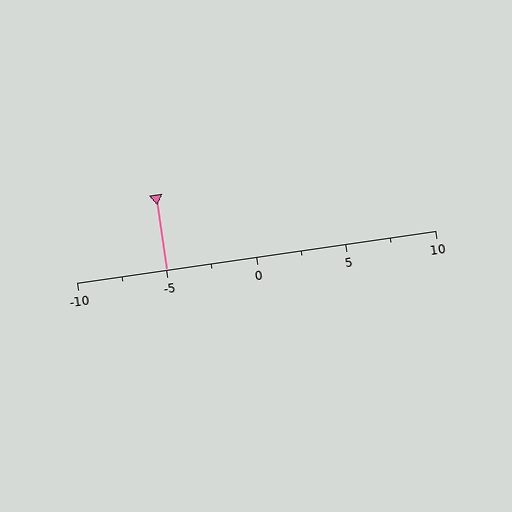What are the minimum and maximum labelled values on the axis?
The axis runs from -10 to 10.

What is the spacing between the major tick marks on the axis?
The major ticks are spaced 5 apart.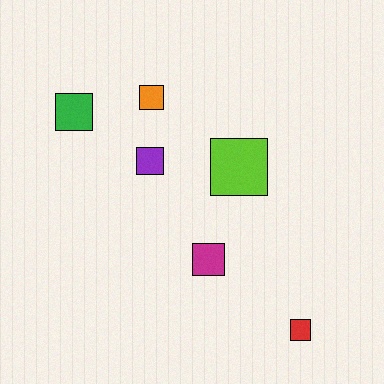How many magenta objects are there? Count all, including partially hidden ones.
There is 1 magenta object.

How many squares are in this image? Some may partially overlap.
There are 6 squares.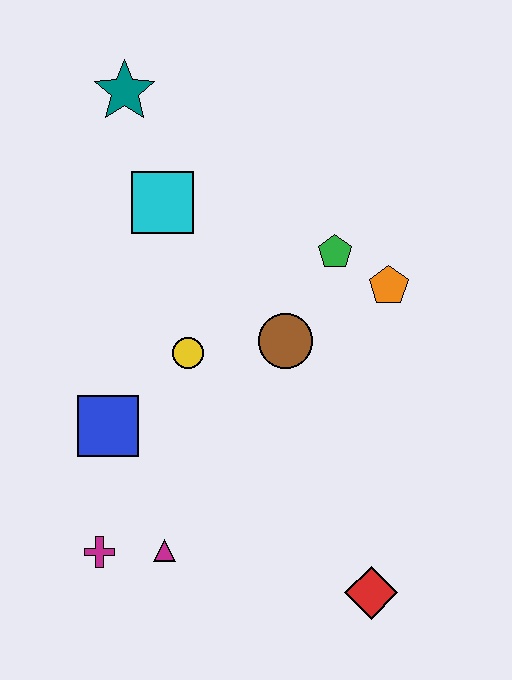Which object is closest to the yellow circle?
The brown circle is closest to the yellow circle.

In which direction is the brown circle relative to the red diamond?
The brown circle is above the red diamond.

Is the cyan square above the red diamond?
Yes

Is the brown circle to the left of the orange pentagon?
Yes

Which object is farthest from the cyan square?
The red diamond is farthest from the cyan square.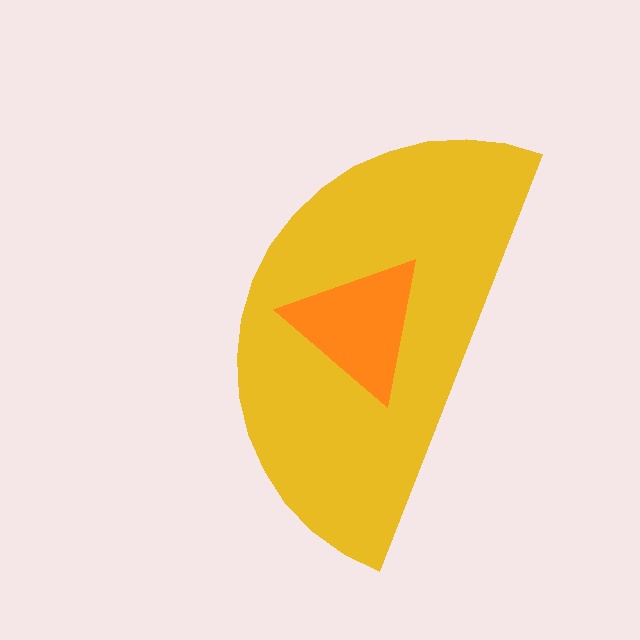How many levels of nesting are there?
2.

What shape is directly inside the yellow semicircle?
The orange triangle.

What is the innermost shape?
The orange triangle.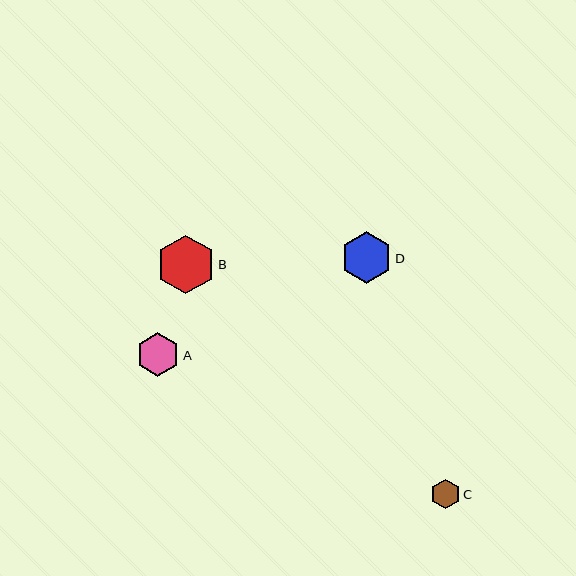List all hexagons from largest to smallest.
From largest to smallest: B, D, A, C.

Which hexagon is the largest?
Hexagon B is the largest with a size of approximately 59 pixels.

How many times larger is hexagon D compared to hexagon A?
Hexagon D is approximately 1.2 times the size of hexagon A.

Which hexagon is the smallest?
Hexagon C is the smallest with a size of approximately 29 pixels.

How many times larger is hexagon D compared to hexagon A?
Hexagon D is approximately 1.2 times the size of hexagon A.